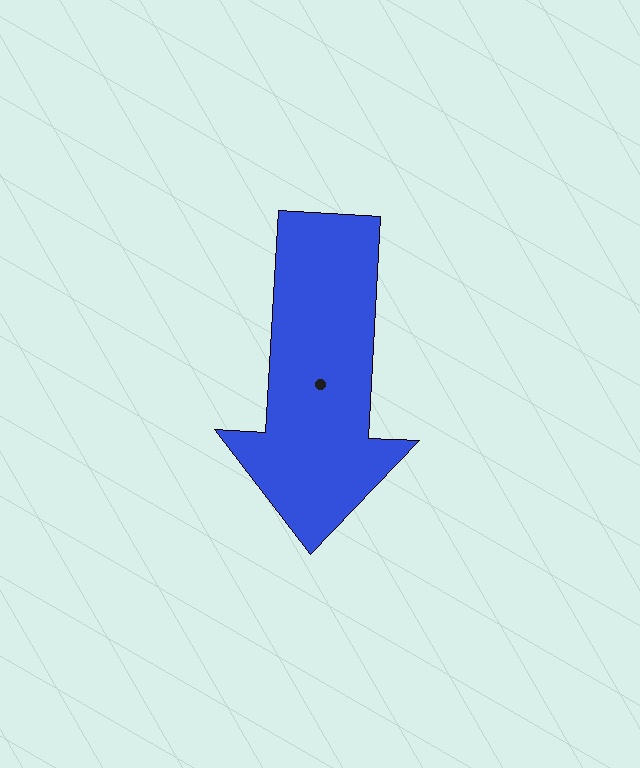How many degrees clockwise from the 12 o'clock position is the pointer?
Approximately 183 degrees.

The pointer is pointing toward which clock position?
Roughly 6 o'clock.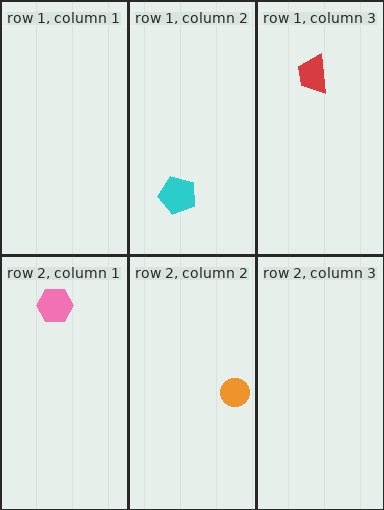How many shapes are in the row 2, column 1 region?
1.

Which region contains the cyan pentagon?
The row 1, column 2 region.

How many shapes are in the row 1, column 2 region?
1.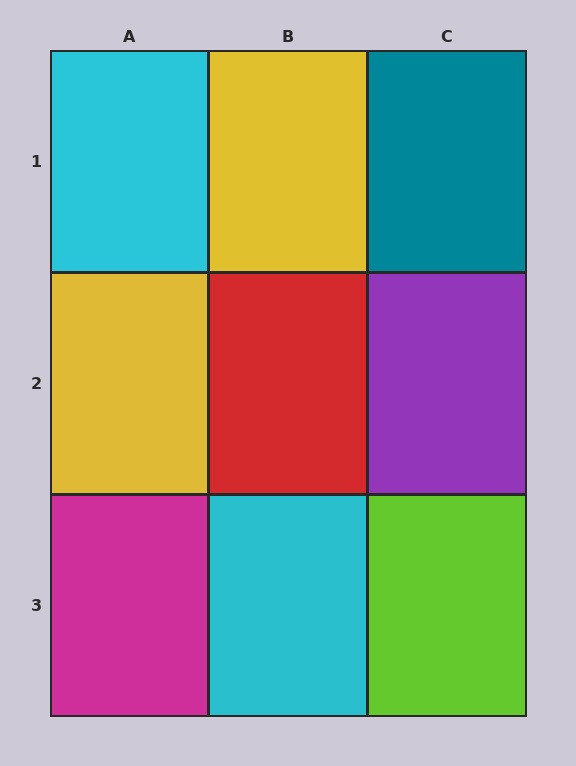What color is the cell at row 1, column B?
Yellow.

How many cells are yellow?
2 cells are yellow.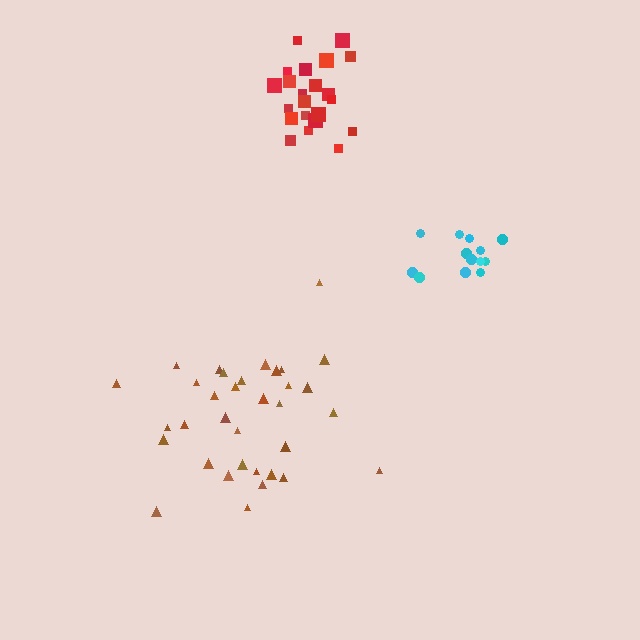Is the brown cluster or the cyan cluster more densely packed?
Cyan.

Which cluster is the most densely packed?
Red.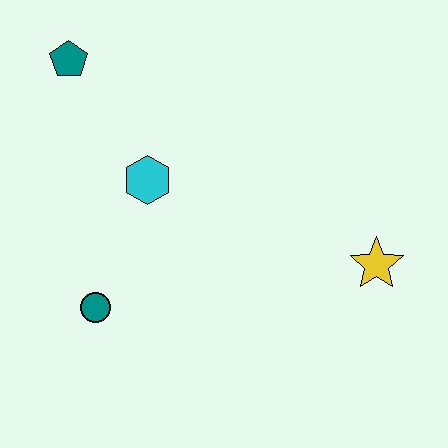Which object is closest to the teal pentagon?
The cyan hexagon is closest to the teal pentagon.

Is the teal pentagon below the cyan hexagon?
No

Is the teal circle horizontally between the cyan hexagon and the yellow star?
No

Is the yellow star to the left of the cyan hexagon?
No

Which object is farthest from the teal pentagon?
The yellow star is farthest from the teal pentagon.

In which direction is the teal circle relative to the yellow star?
The teal circle is to the left of the yellow star.